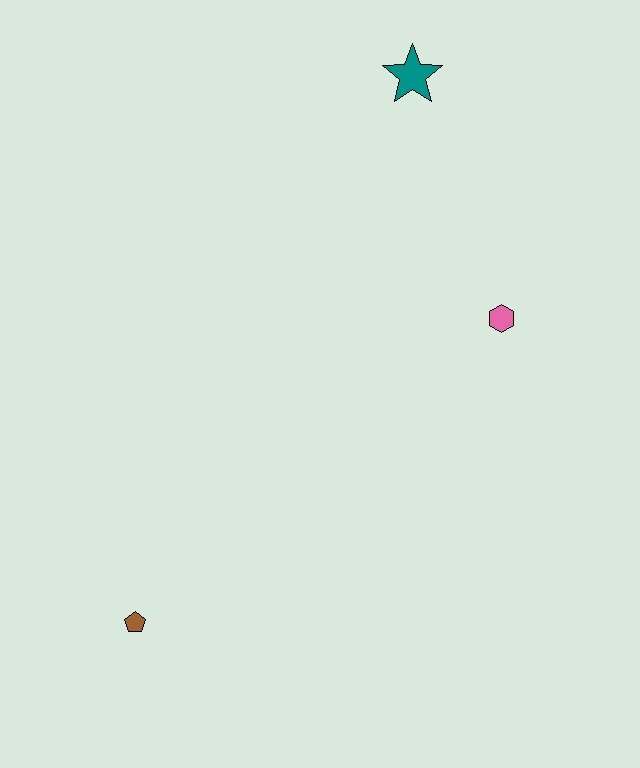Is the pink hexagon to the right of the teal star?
Yes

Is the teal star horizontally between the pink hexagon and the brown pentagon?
Yes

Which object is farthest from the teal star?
The brown pentagon is farthest from the teal star.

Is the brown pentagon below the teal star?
Yes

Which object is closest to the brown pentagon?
The pink hexagon is closest to the brown pentagon.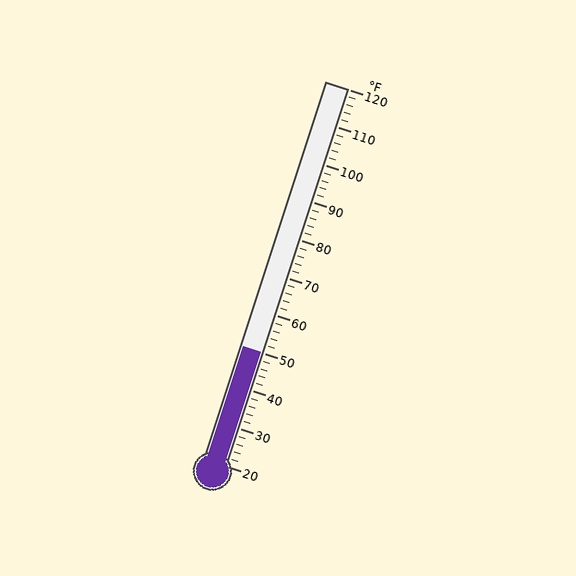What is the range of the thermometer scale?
The thermometer scale ranges from 20°F to 120°F.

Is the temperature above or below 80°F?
The temperature is below 80°F.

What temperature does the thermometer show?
The thermometer shows approximately 50°F.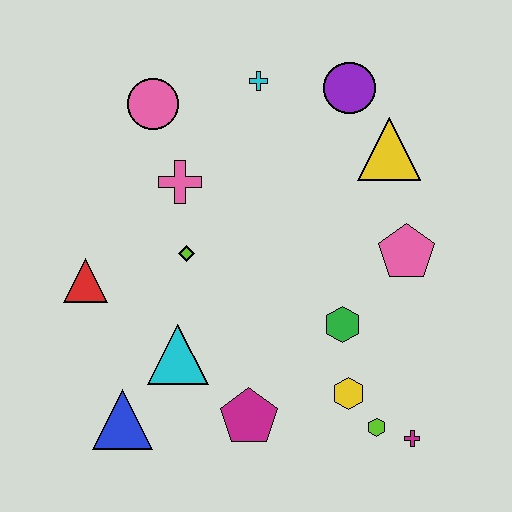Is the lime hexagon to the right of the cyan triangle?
Yes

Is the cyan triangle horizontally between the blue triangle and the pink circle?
No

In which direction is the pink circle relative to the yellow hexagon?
The pink circle is above the yellow hexagon.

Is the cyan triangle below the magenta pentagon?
No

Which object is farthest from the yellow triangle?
The blue triangle is farthest from the yellow triangle.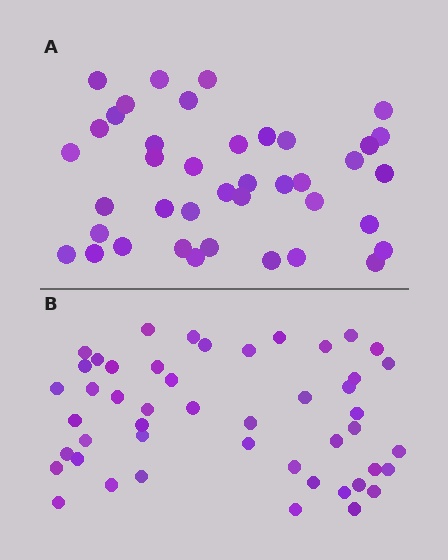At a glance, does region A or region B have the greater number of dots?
Region B (the bottom region) has more dots.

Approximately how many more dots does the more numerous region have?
Region B has roughly 8 or so more dots than region A.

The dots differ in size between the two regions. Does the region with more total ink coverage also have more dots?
No. Region A has more total ink coverage because its dots are larger, but region B actually contains more individual dots. Total area can be misleading — the number of items is what matters here.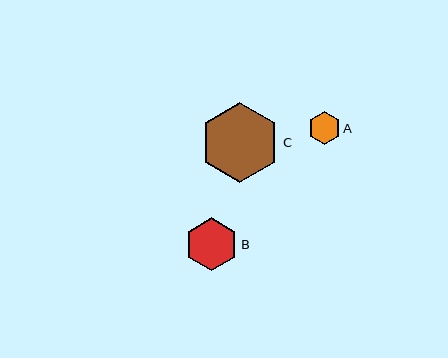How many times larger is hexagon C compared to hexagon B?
Hexagon C is approximately 1.5 times the size of hexagon B.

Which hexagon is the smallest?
Hexagon A is the smallest with a size of approximately 32 pixels.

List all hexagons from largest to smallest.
From largest to smallest: C, B, A.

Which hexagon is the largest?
Hexagon C is the largest with a size of approximately 80 pixels.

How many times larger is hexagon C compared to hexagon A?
Hexagon C is approximately 2.5 times the size of hexagon A.